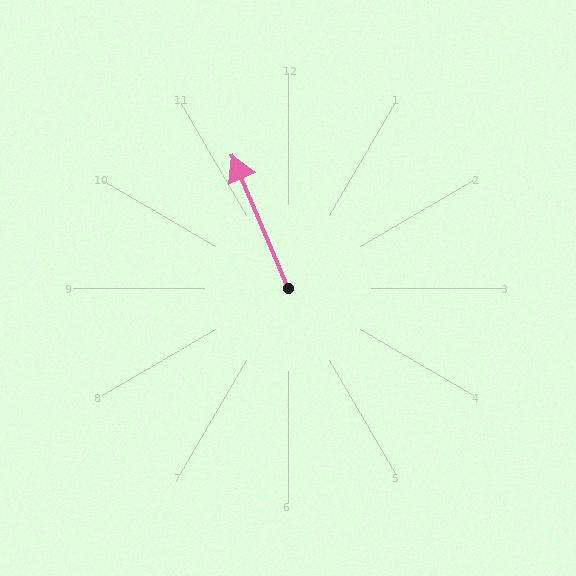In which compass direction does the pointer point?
Northwest.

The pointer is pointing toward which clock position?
Roughly 11 o'clock.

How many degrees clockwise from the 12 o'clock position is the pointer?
Approximately 337 degrees.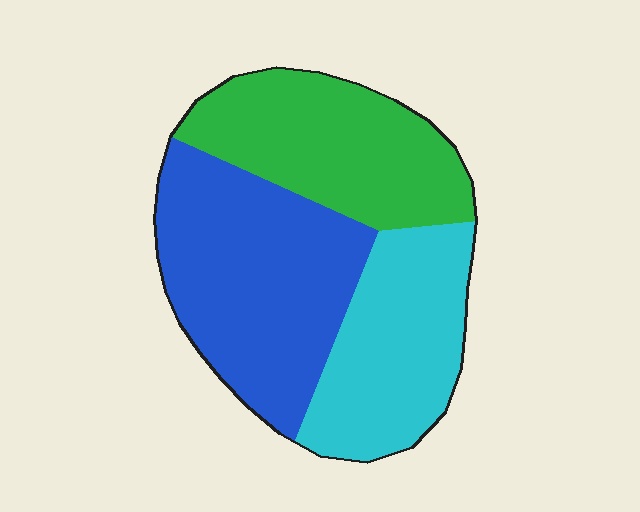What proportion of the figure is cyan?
Cyan covers 29% of the figure.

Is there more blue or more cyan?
Blue.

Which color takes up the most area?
Blue, at roughly 40%.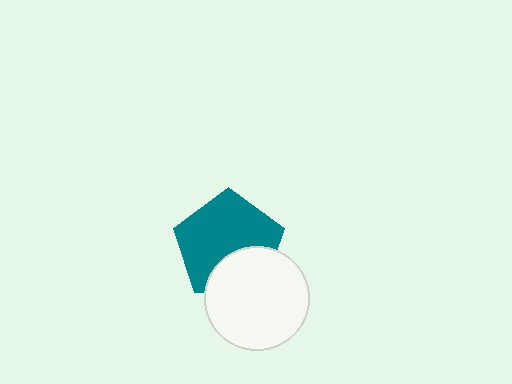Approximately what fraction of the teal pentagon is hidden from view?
Roughly 31% of the teal pentagon is hidden behind the white circle.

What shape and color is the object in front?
The object in front is a white circle.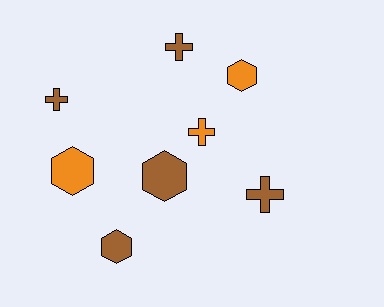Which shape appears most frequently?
Hexagon, with 4 objects.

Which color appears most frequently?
Brown, with 5 objects.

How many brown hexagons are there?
There are 2 brown hexagons.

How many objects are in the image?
There are 8 objects.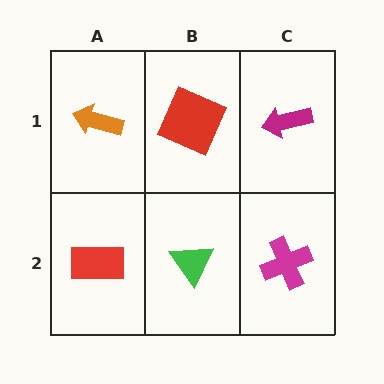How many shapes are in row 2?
3 shapes.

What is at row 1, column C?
A magenta arrow.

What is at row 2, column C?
A magenta cross.